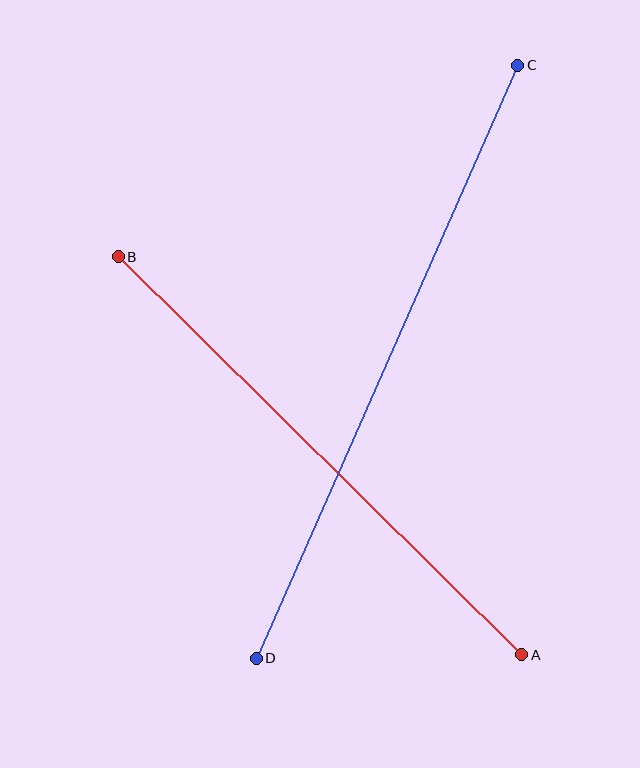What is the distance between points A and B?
The distance is approximately 567 pixels.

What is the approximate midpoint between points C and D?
The midpoint is at approximately (387, 362) pixels.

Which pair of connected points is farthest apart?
Points C and D are farthest apart.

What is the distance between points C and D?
The distance is approximately 648 pixels.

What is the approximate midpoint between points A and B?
The midpoint is at approximately (320, 456) pixels.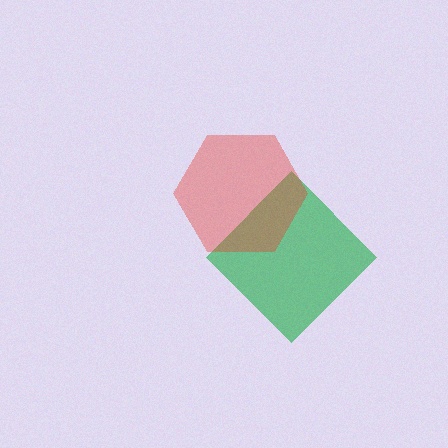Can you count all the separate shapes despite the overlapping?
Yes, there are 2 separate shapes.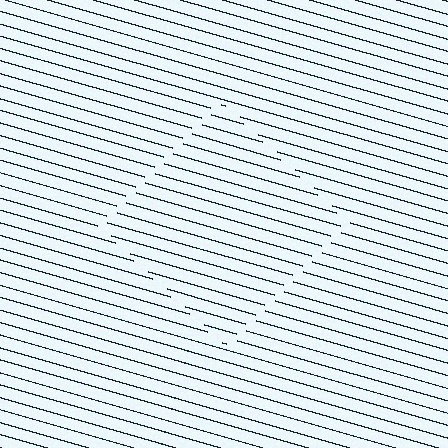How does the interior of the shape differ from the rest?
The interior of the shape contains the same grating, shifted by half a period — the contour is defined by the phase discontinuity where line-ends from the inner and outer gratings abut.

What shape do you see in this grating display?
An illusory square. The interior of the shape contains the same grating, shifted by half a period — the contour is defined by the phase discontinuity where line-ends from the inner and outer gratings abut.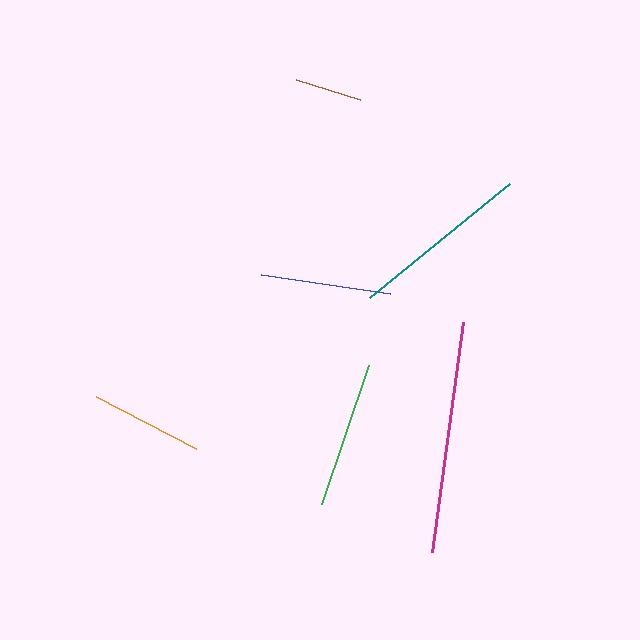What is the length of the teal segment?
The teal segment is approximately 180 pixels long.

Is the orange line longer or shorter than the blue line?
The blue line is longer than the orange line.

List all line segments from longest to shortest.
From longest to shortest: magenta, teal, green, blue, orange, brown.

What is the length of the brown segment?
The brown segment is approximately 67 pixels long.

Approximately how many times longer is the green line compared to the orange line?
The green line is approximately 1.3 times the length of the orange line.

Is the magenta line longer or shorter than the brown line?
The magenta line is longer than the brown line.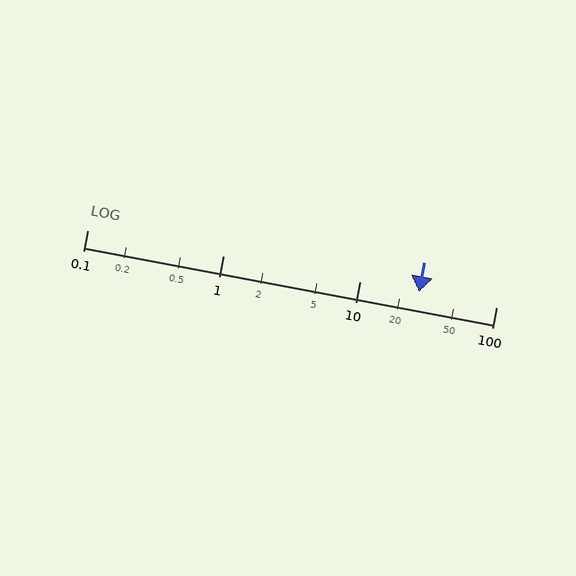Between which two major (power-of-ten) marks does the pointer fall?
The pointer is between 10 and 100.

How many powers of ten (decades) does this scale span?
The scale spans 3 decades, from 0.1 to 100.